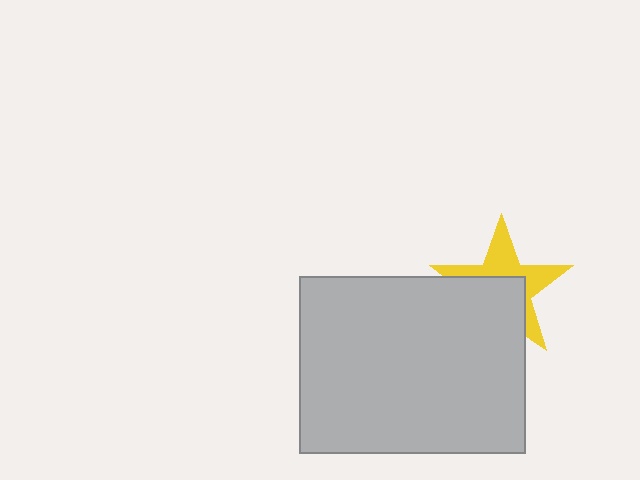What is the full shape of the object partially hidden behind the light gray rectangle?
The partially hidden object is a yellow star.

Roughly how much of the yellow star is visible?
About half of it is visible (roughly 48%).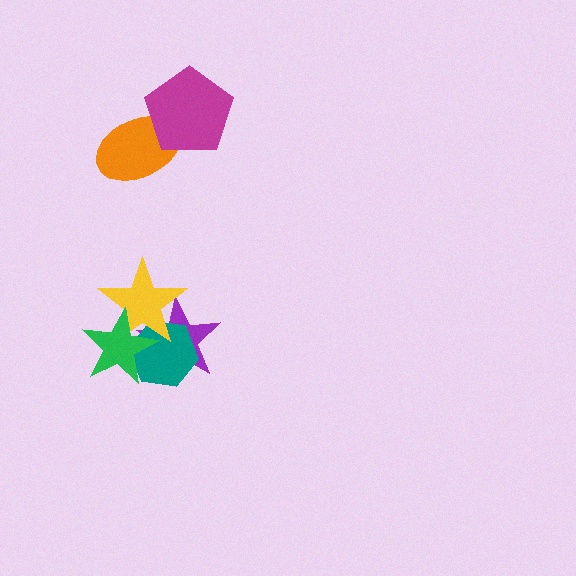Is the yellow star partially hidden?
Yes, it is partially covered by another shape.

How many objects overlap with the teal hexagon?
3 objects overlap with the teal hexagon.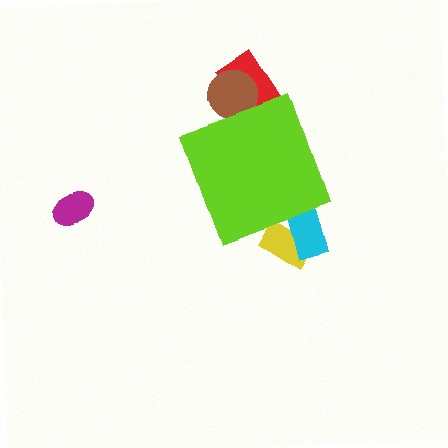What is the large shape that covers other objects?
A lime diamond.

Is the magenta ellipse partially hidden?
No, the magenta ellipse is fully visible.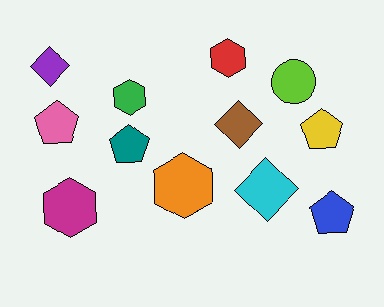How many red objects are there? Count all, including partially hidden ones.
There is 1 red object.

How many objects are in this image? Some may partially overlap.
There are 12 objects.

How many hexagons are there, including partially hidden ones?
There are 4 hexagons.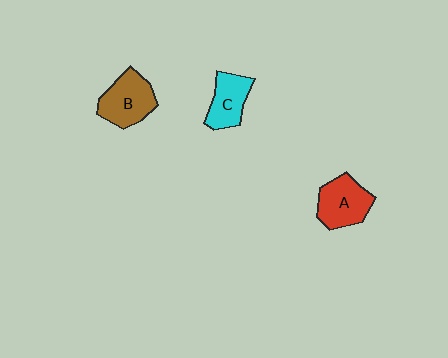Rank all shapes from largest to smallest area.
From largest to smallest: B (brown), A (red), C (cyan).